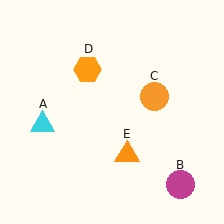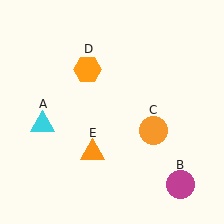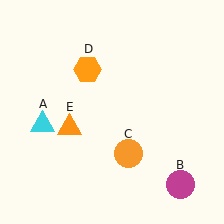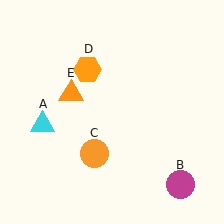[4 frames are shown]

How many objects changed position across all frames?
2 objects changed position: orange circle (object C), orange triangle (object E).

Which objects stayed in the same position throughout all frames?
Cyan triangle (object A) and magenta circle (object B) and orange hexagon (object D) remained stationary.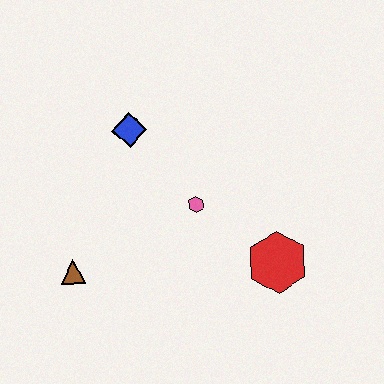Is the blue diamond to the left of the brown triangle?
No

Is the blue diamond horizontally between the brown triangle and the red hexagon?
Yes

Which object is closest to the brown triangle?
The pink hexagon is closest to the brown triangle.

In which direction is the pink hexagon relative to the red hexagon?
The pink hexagon is to the left of the red hexagon.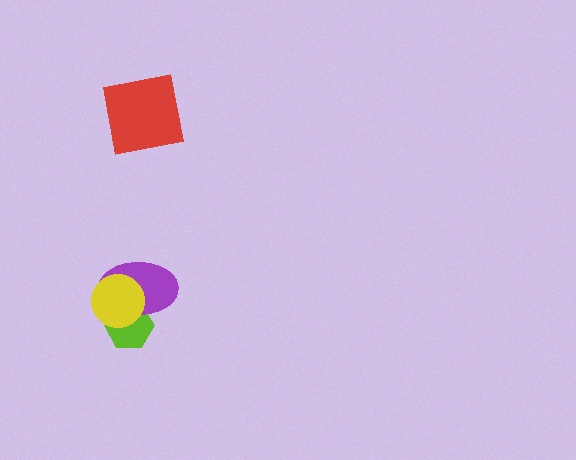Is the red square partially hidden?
No, no other shape covers it.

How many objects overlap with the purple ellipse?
2 objects overlap with the purple ellipse.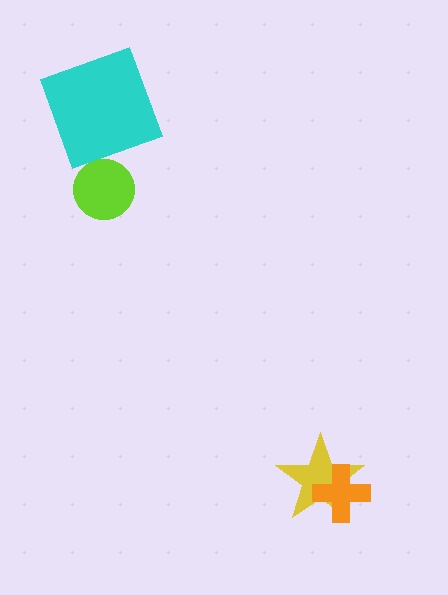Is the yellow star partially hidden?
Yes, it is partially covered by another shape.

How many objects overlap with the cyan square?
0 objects overlap with the cyan square.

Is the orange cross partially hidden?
No, no other shape covers it.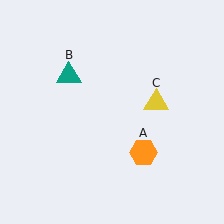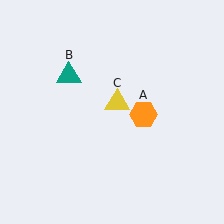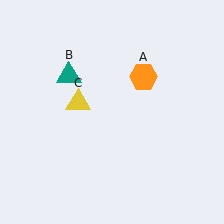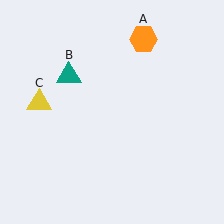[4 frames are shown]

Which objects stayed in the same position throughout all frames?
Teal triangle (object B) remained stationary.